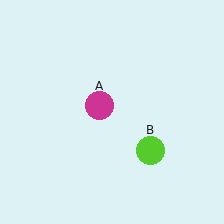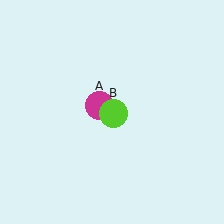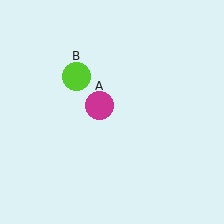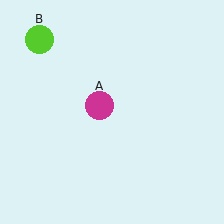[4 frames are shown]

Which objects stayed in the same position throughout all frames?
Magenta circle (object A) remained stationary.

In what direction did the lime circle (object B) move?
The lime circle (object B) moved up and to the left.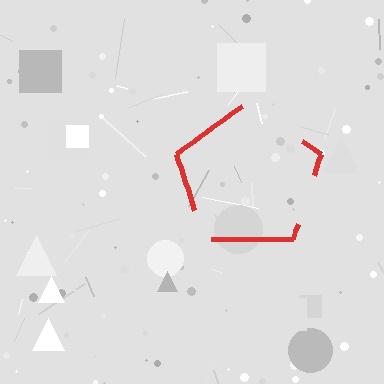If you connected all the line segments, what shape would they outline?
They would outline a pentagon.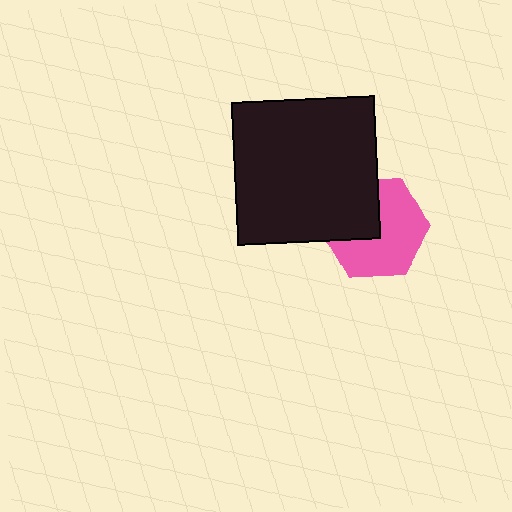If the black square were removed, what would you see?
You would see the complete pink hexagon.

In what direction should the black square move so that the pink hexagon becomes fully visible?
The black square should move toward the upper-left. That is the shortest direction to clear the overlap and leave the pink hexagon fully visible.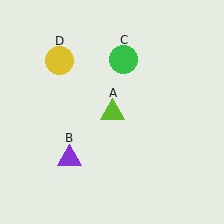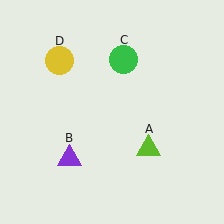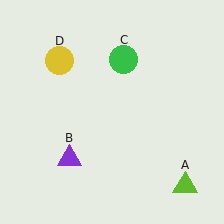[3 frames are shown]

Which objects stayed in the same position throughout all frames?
Purple triangle (object B) and green circle (object C) and yellow circle (object D) remained stationary.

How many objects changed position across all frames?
1 object changed position: lime triangle (object A).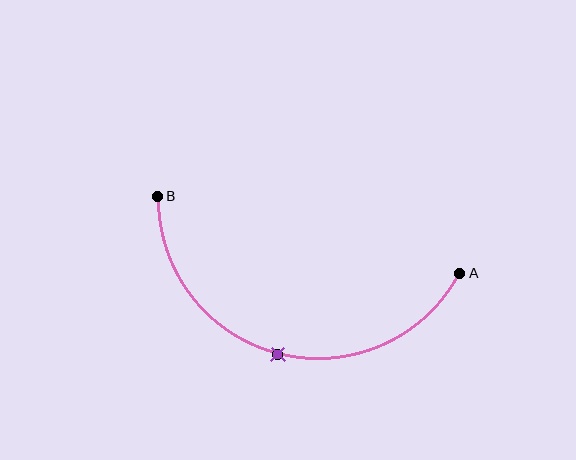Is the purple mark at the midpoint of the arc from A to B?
Yes. The purple mark lies on the arc at equal arc-length from both A and B — it is the arc midpoint.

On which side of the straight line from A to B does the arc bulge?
The arc bulges below the straight line connecting A and B.